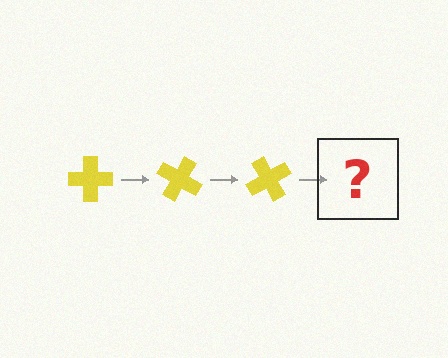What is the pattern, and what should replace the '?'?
The pattern is that the cross rotates 30 degrees each step. The '?' should be a yellow cross rotated 90 degrees.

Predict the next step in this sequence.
The next step is a yellow cross rotated 90 degrees.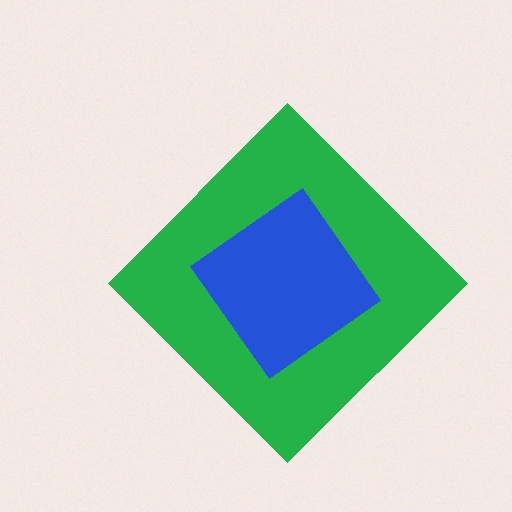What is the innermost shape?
The blue diamond.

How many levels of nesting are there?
2.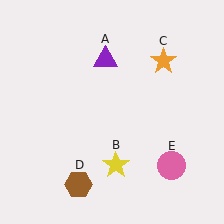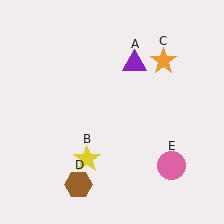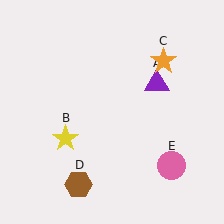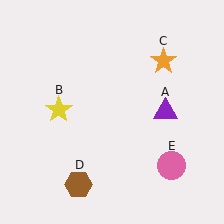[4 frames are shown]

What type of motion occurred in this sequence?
The purple triangle (object A), yellow star (object B) rotated clockwise around the center of the scene.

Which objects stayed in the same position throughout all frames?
Orange star (object C) and brown hexagon (object D) and pink circle (object E) remained stationary.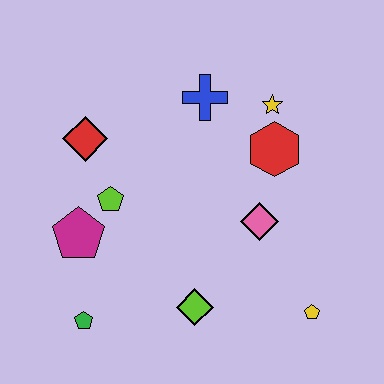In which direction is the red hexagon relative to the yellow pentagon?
The red hexagon is above the yellow pentagon.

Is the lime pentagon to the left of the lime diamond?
Yes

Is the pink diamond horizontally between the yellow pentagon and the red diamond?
Yes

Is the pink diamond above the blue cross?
No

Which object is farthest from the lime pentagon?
The yellow pentagon is farthest from the lime pentagon.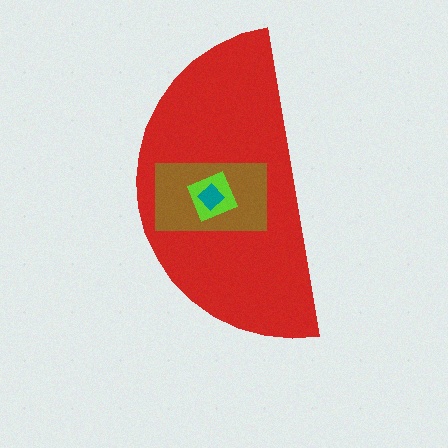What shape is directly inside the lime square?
The teal diamond.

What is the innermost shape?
The teal diamond.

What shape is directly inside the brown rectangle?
The lime square.